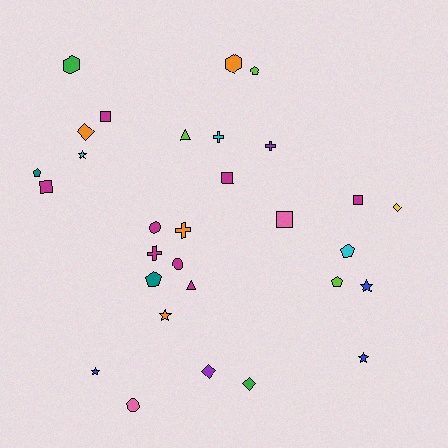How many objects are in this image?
There are 30 objects.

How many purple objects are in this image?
There are 2 purple objects.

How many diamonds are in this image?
There are 4 diamonds.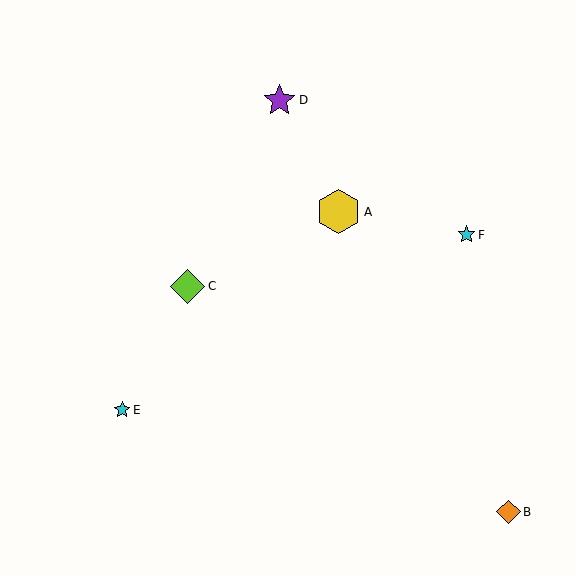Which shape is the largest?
The yellow hexagon (labeled A) is the largest.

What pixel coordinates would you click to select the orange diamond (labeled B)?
Click at (509, 512) to select the orange diamond B.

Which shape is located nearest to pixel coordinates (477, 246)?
The cyan star (labeled F) at (467, 235) is nearest to that location.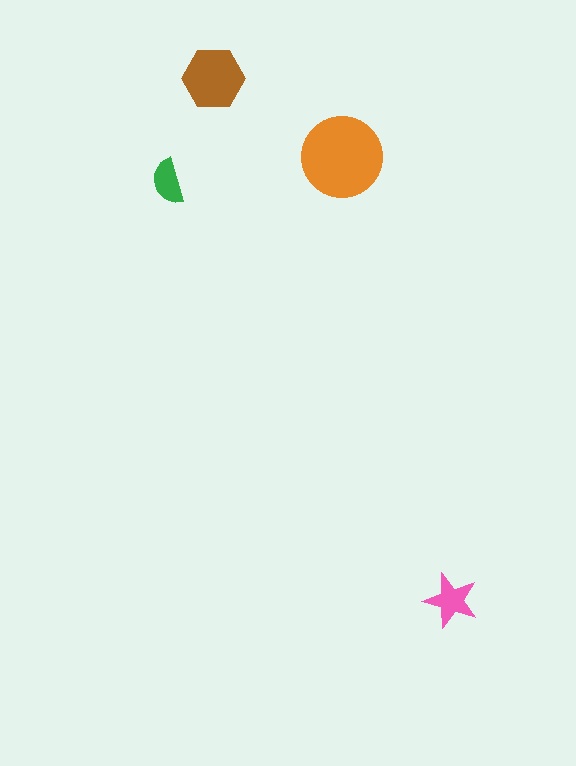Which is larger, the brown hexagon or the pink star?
The brown hexagon.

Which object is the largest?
The orange circle.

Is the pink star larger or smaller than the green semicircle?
Larger.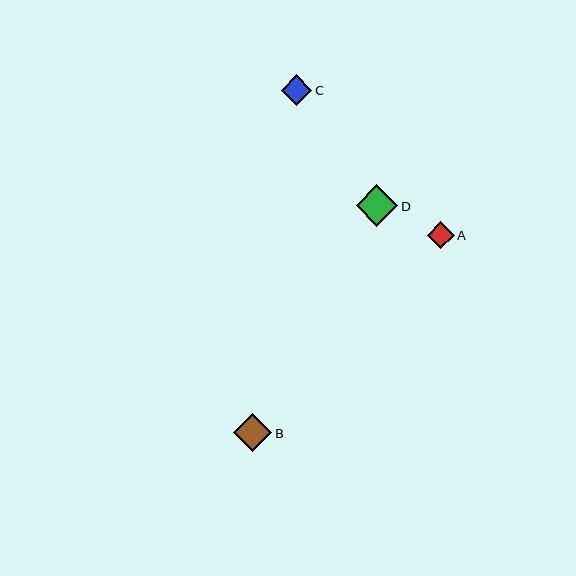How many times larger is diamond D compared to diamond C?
Diamond D is approximately 1.4 times the size of diamond C.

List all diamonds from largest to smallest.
From largest to smallest: D, B, C, A.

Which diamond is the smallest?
Diamond A is the smallest with a size of approximately 27 pixels.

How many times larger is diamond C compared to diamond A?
Diamond C is approximately 1.1 times the size of diamond A.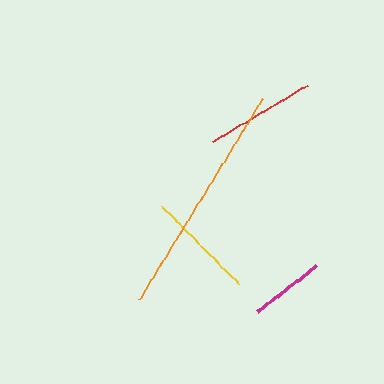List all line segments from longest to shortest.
From longest to shortest: orange, red, yellow, magenta.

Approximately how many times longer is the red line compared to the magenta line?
The red line is approximately 1.5 times the length of the magenta line.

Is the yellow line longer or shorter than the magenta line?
The yellow line is longer than the magenta line.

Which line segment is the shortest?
The magenta line is the shortest at approximately 75 pixels.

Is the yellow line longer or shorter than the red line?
The red line is longer than the yellow line.